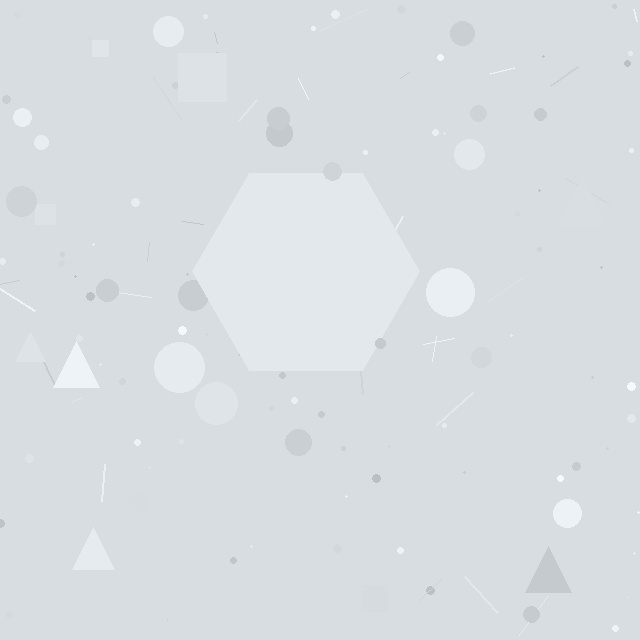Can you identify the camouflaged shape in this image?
The camouflaged shape is a hexagon.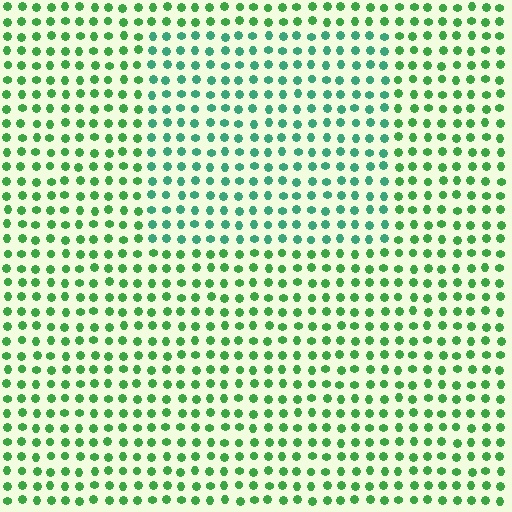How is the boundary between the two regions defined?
The boundary is defined purely by a slight shift in hue (about 32 degrees). Spacing, size, and orientation are identical on both sides.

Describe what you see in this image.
The image is filled with small green elements in a uniform arrangement. A rectangle-shaped region is visible where the elements are tinted to a slightly different hue, forming a subtle color boundary.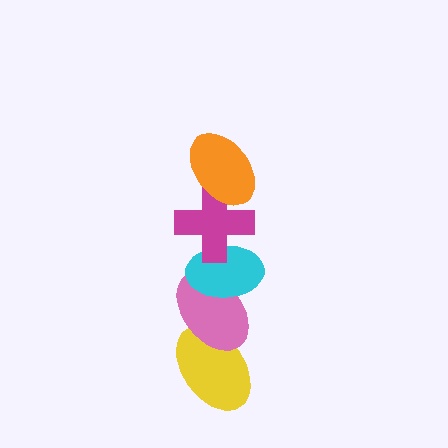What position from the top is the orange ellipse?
The orange ellipse is 1st from the top.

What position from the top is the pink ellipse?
The pink ellipse is 4th from the top.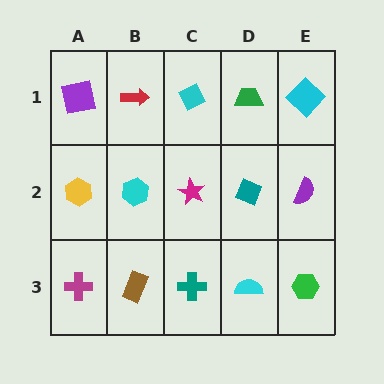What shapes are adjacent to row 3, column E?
A purple semicircle (row 2, column E), a cyan semicircle (row 3, column D).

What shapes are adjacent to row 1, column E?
A purple semicircle (row 2, column E), a green trapezoid (row 1, column D).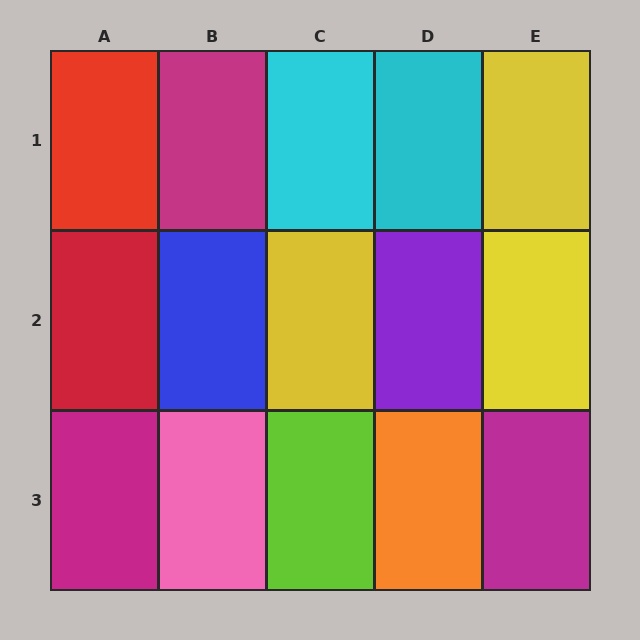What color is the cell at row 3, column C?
Lime.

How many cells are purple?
1 cell is purple.